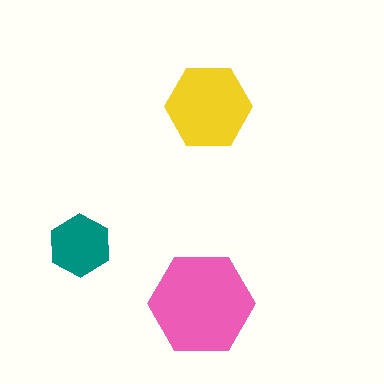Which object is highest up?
The yellow hexagon is topmost.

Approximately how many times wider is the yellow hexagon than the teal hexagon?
About 1.5 times wider.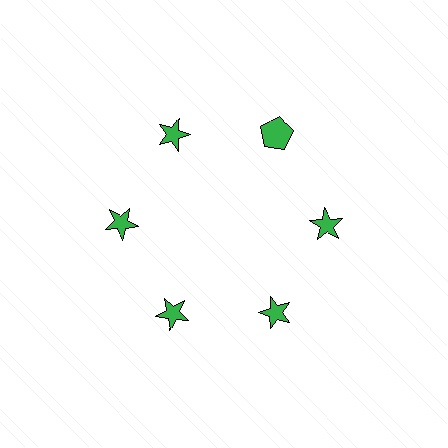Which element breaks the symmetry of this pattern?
The green pentagon at roughly the 1 o'clock position breaks the symmetry. All other shapes are green stars.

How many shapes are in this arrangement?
There are 6 shapes arranged in a ring pattern.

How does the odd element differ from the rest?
It has a different shape: pentagon instead of star.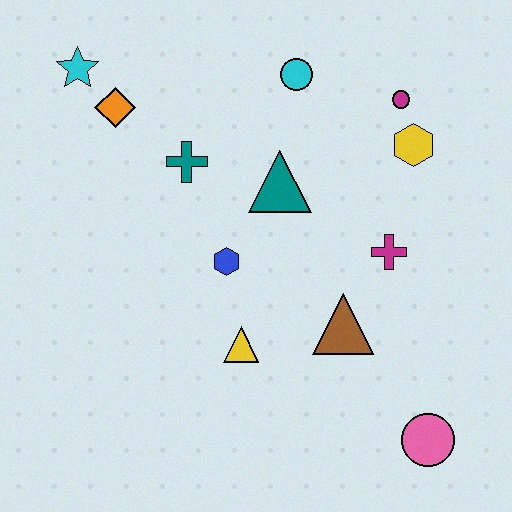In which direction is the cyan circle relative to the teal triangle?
The cyan circle is above the teal triangle.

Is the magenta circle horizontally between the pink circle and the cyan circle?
Yes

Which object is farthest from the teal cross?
The pink circle is farthest from the teal cross.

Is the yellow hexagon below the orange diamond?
Yes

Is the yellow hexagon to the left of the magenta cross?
No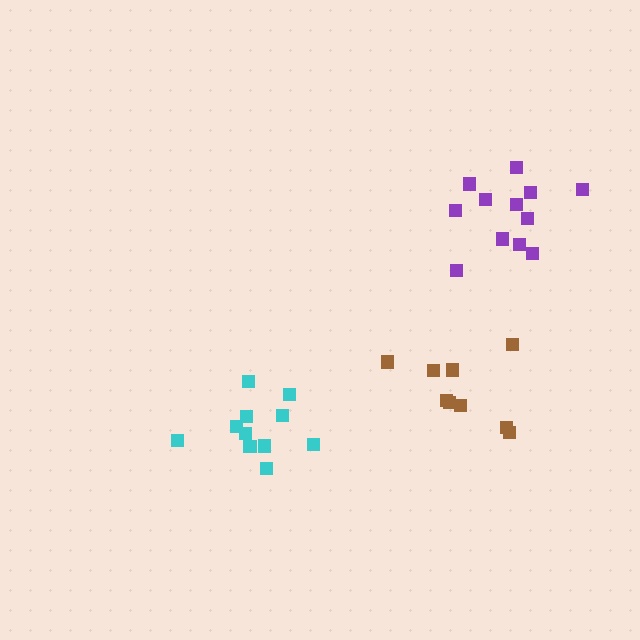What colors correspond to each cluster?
The clusters are colored: cyan, purple, brown.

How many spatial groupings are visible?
There are 3 spatial groupings.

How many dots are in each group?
Group 1: 11 dots, Group 2: 12 dots, Group 3: 9 dots (32 total).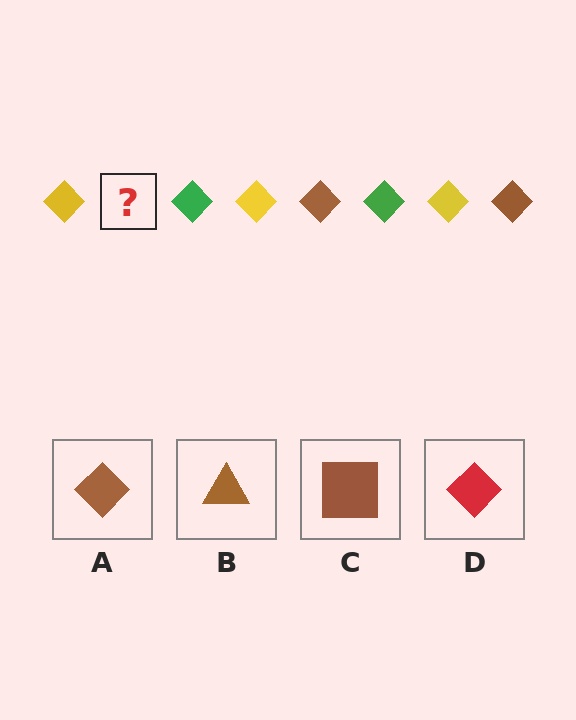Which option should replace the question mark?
Option A.